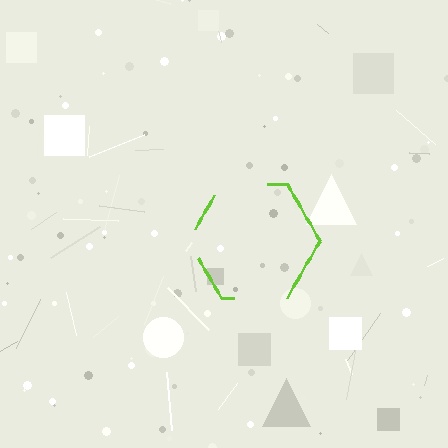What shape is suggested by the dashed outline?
The dashed outline suggests a hexagon.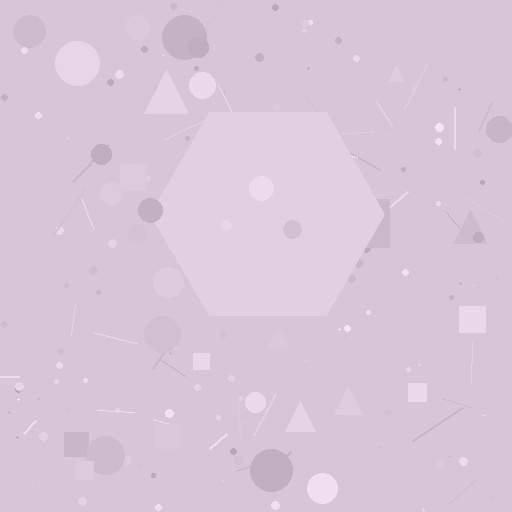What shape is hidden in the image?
A hexagon is hidden in the image.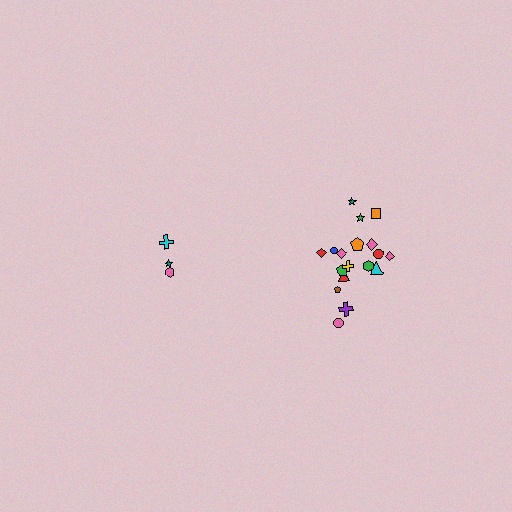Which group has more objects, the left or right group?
The right group.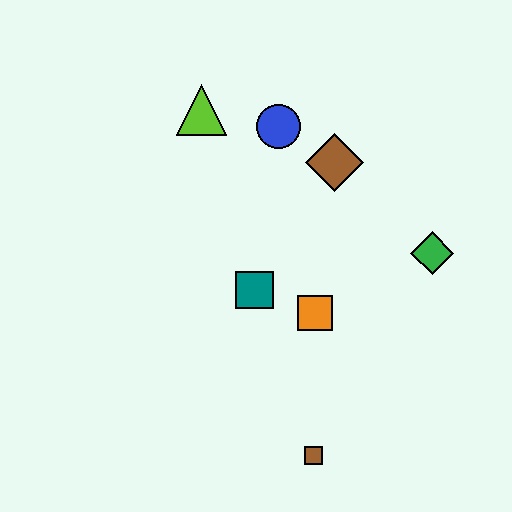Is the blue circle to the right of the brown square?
No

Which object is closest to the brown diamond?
The blue circle is closest to the brown diamond.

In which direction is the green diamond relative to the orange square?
The green diamond is to the right of the orange square.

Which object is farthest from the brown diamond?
The brown square is farthest from the brown diamond.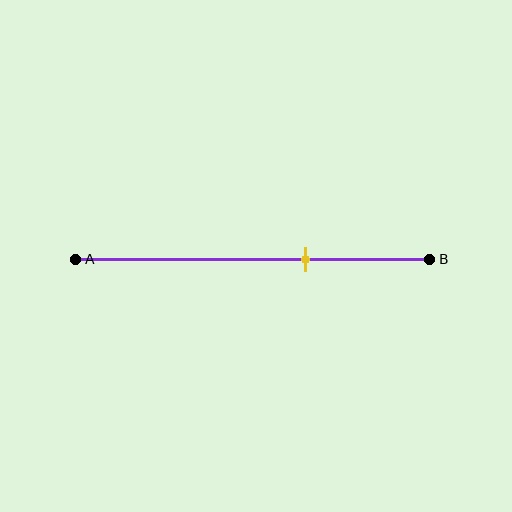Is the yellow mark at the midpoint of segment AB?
No, the mark is at about 65% from A, not at the 50% midpoint.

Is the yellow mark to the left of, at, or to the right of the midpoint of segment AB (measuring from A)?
The yellow mark is to the right of the midpoint of segment AB.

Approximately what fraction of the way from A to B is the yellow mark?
The yellow mark is approximately 65% of the way from A to B.